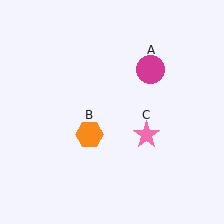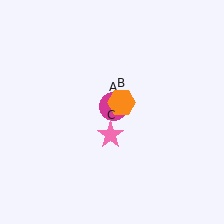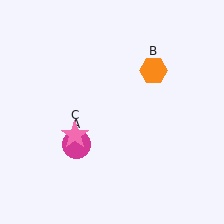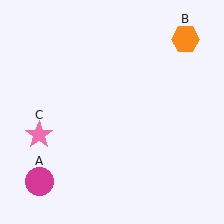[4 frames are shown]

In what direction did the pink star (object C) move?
The pink star (object C) moved left.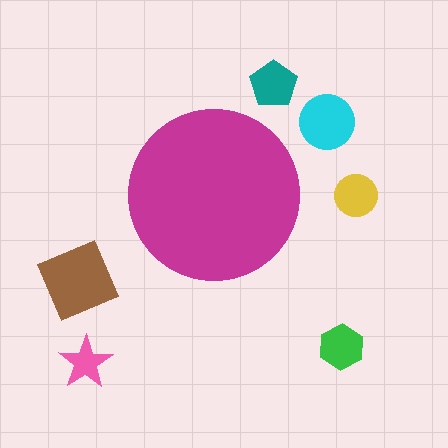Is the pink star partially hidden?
No, the pink star is fully visible.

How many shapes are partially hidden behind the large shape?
0 shapes are partially hidden.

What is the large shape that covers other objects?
A magenta circle.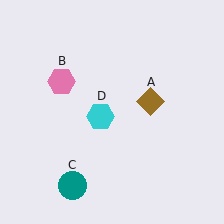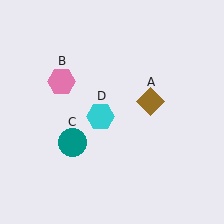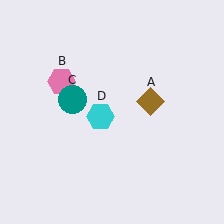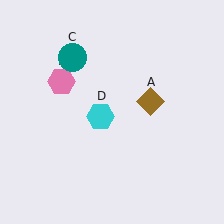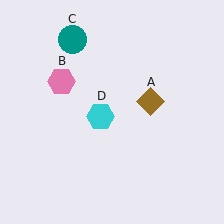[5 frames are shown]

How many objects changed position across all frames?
1 object changed position: teal circle (object C).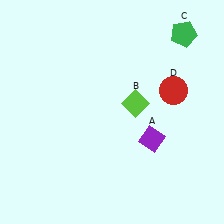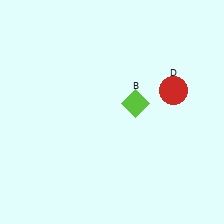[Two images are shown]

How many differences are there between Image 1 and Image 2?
There are 2 differences between the two images.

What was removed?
The purple diamond (A), the green pentagon (C) were removed in Image 2.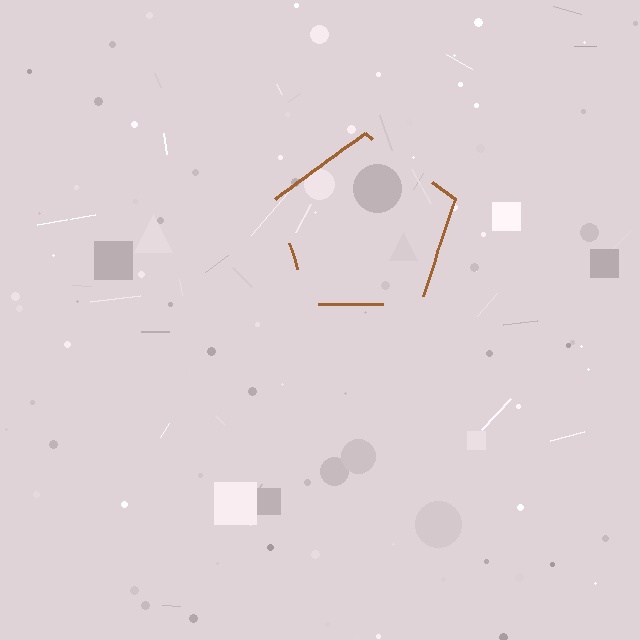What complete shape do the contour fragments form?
The contour fragments form a pentagon.